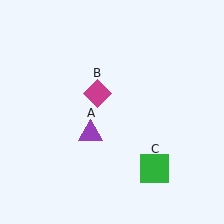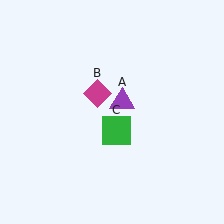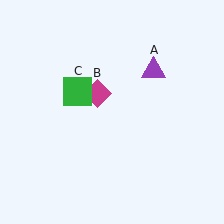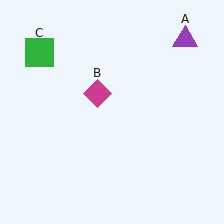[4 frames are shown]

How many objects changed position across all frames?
2 objects changed position: purple triangle (object A), green square (object C).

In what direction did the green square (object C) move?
The green square (object C) moved up and to the left.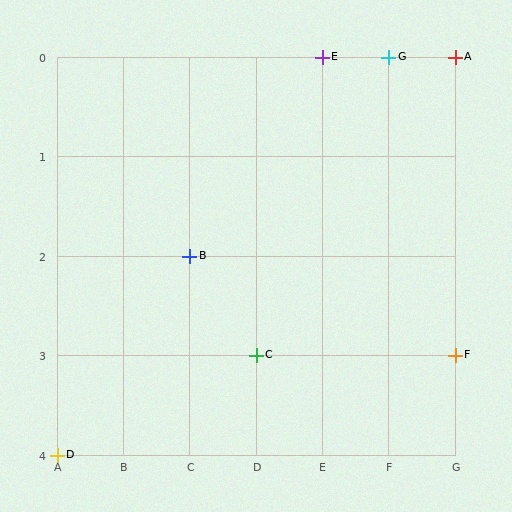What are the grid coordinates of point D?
Point D is at grid coordinates (A, 4).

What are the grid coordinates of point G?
Point G is at grid coordinates (F, 0).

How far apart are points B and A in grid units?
Points B and A are 4 columns and 2 rows apart (about 4.5 grid units diagonally).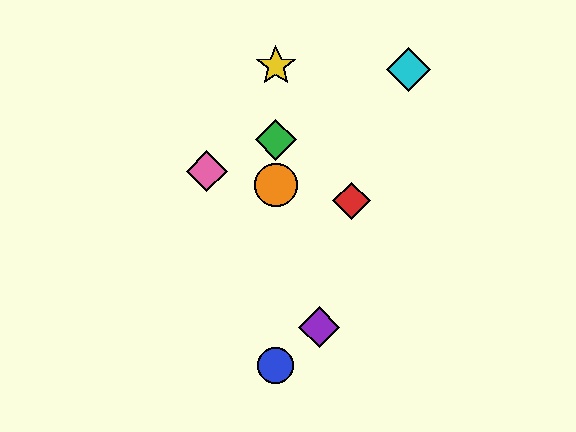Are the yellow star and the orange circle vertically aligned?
Yes, both are at x≈276.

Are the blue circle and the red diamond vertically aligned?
No, the blue circle is at x≈276 and the red diamond is at x≈352.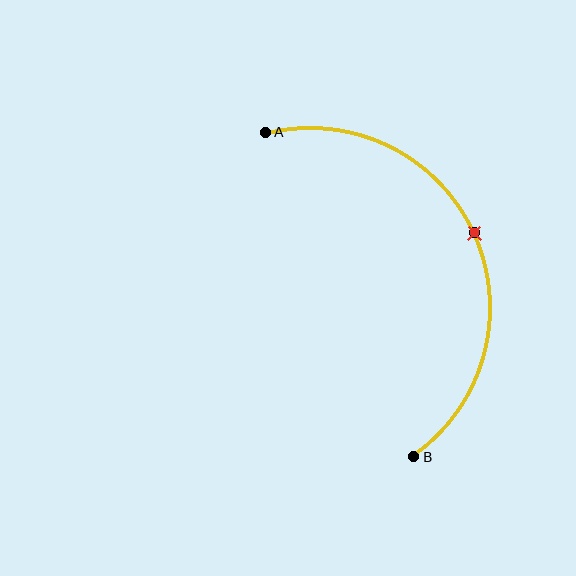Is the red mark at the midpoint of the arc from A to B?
Yes. The red mark lies on the arc at equal arc-length from both A and B — it is the arc midpoint.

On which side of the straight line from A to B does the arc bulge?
The arc bulges to the right of the straight line connecting A and B.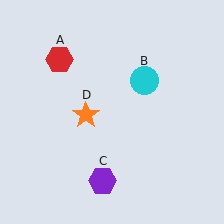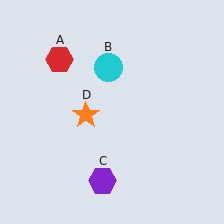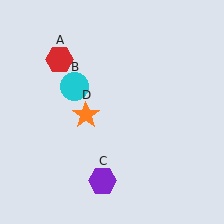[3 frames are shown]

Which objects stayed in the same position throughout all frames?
Red hexagon (object A) and purple hexagon (object C) and orange star (object D) remained stationary.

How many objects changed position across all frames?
1 object changed position: cyan circle (object B).